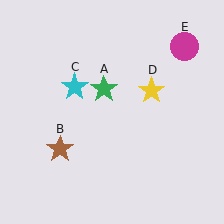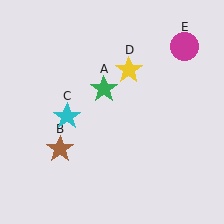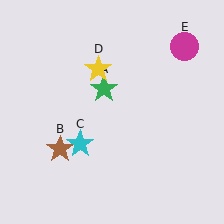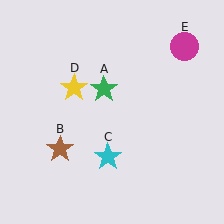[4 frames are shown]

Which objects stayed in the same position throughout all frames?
Green star (object A) and brown star (object B) and magenta circle (object E) remained stationary.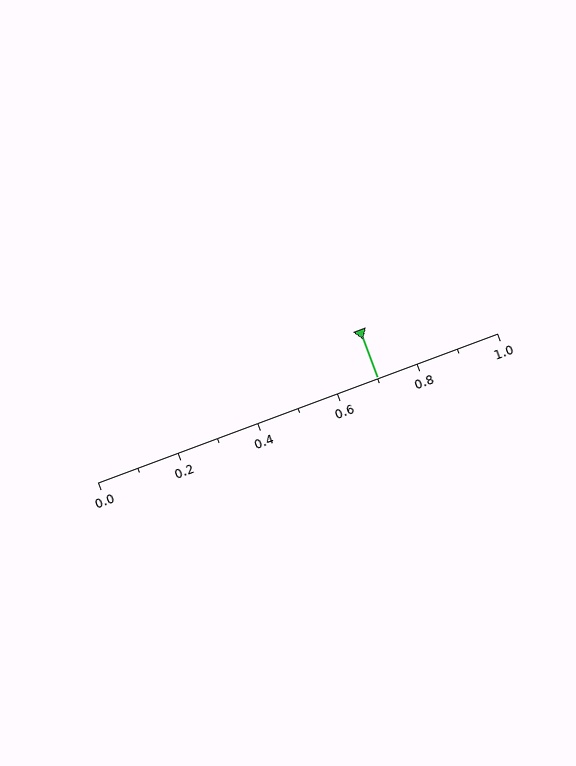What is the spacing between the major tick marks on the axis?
The major ticks are spaced 0.2 apart.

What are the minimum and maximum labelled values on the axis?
The axis runs from 0.0 to 1.0.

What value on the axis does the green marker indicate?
The marker indicates approximately 0.7.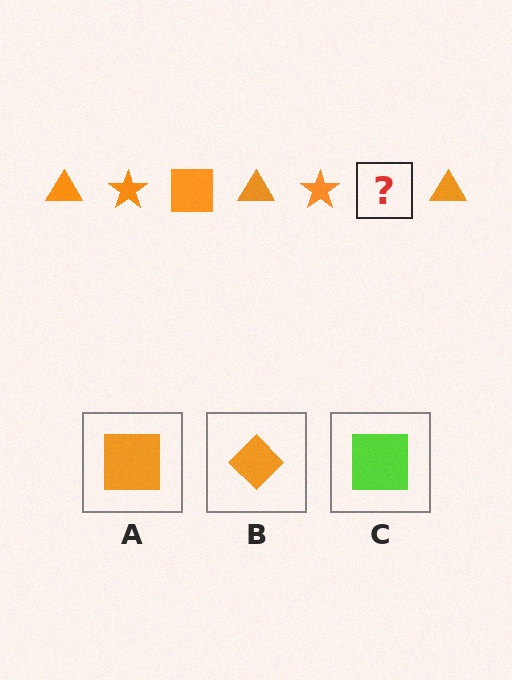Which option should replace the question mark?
Option A.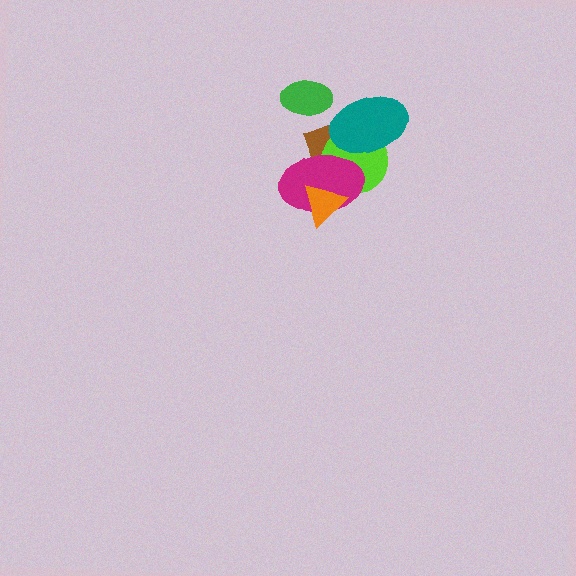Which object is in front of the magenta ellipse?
The orange triangle is in front of the magenta ellipse.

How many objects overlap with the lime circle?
4 objects overlap with the lime circle.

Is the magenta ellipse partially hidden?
Yes, it is partially covered by another shape.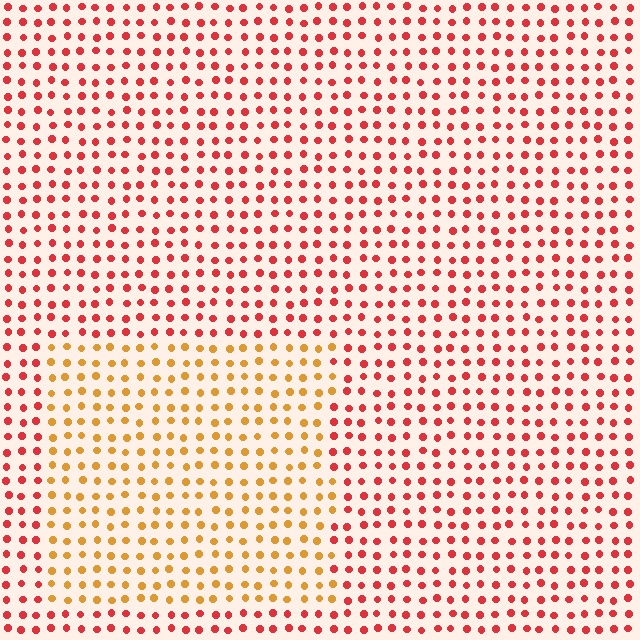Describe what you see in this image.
The image is filled with small red elements in a uniform arrangement. A rectangle-shaped region is visible where the elements are tinted to a slightly different hue, forming a subtle color boundary.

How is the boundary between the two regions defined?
The boundary is defined purely by a slight shift in hue (about 41 degrees). Spacing, size, and orientation are identical on both sides.